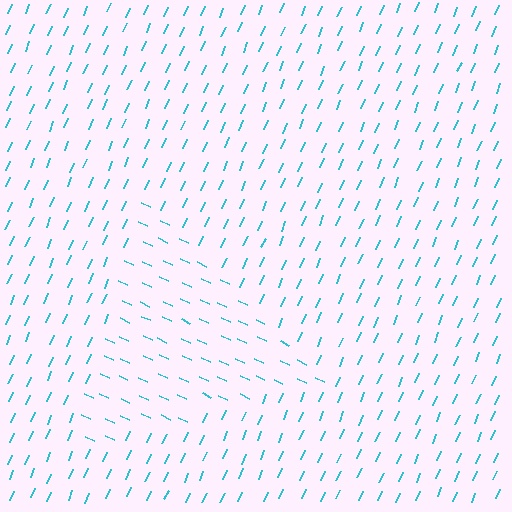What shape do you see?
I see a triangle.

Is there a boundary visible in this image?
Yes, there is a texture boundary formed by a change in line orientation.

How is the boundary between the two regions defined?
The boundary is defined purely by a change in line orientation (approximately 87 degrees difference). All lines are the same color and thickness.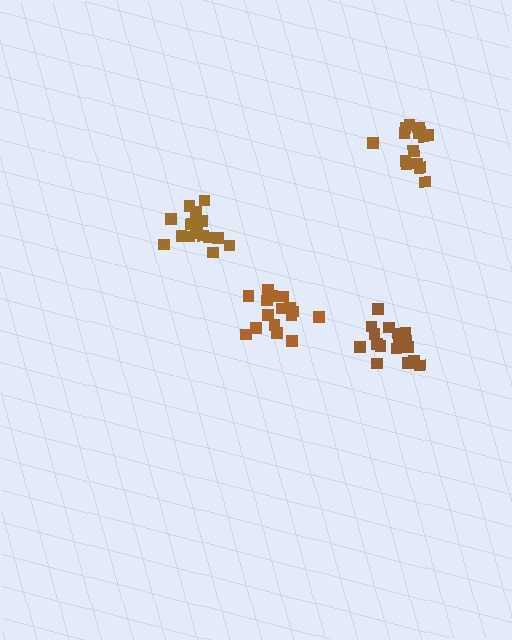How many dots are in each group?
Group 1: 16 dots, Group 2: 17 dots, Group 3: 16 dots, Group 4: 18 dots (67 total).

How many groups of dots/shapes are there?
There are 4 groups.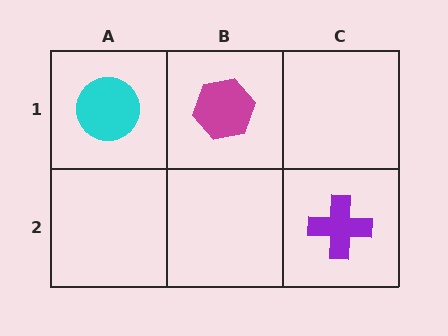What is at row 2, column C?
A purple cross.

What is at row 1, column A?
A cyan circle.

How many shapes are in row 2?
1 shape.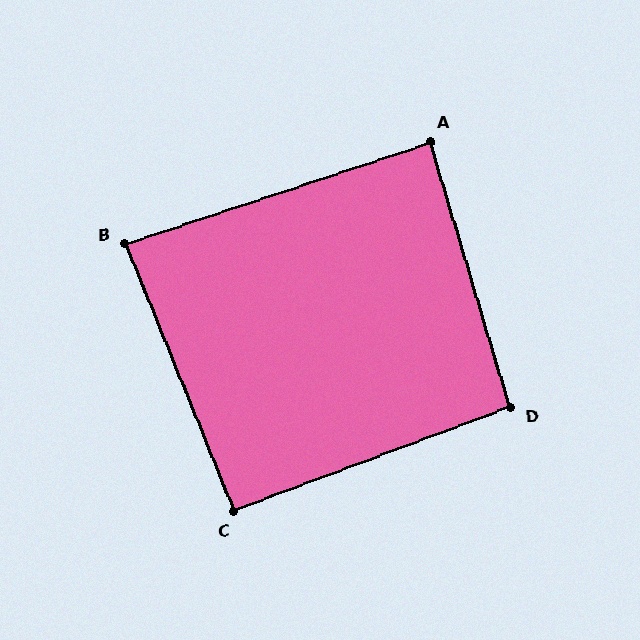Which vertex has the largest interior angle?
D, at approximately 94 degrees.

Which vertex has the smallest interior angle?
B, at approximately 86 degrees.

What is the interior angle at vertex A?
Approximately 88 degrees (approximately right).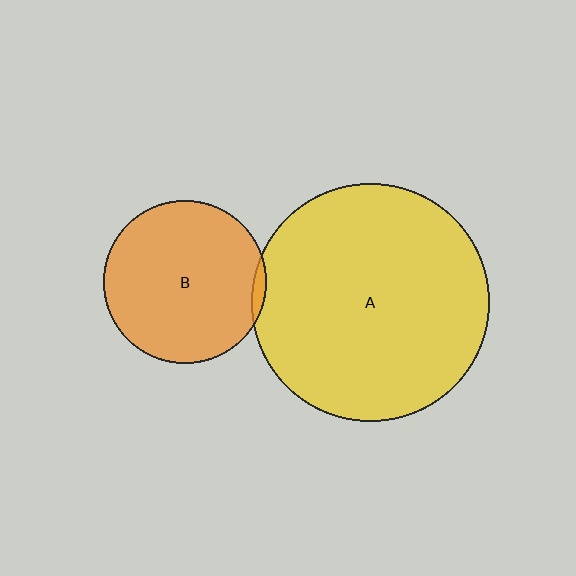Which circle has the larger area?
Circle A (yellow).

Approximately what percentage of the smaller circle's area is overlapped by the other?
Approximately 5%.